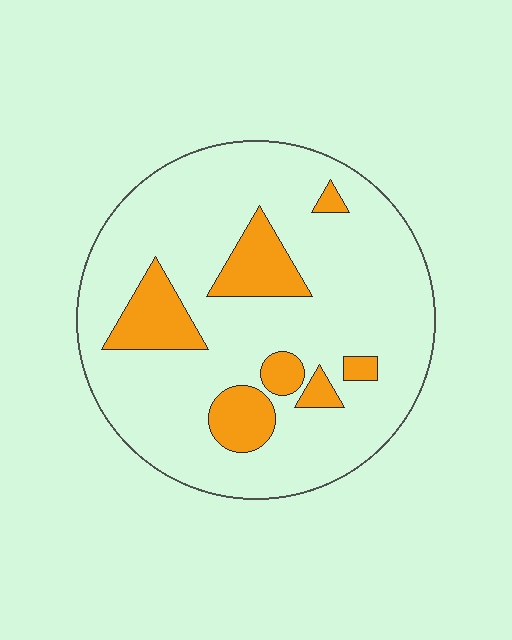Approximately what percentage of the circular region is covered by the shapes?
Approximately 20%.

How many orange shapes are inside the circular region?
7.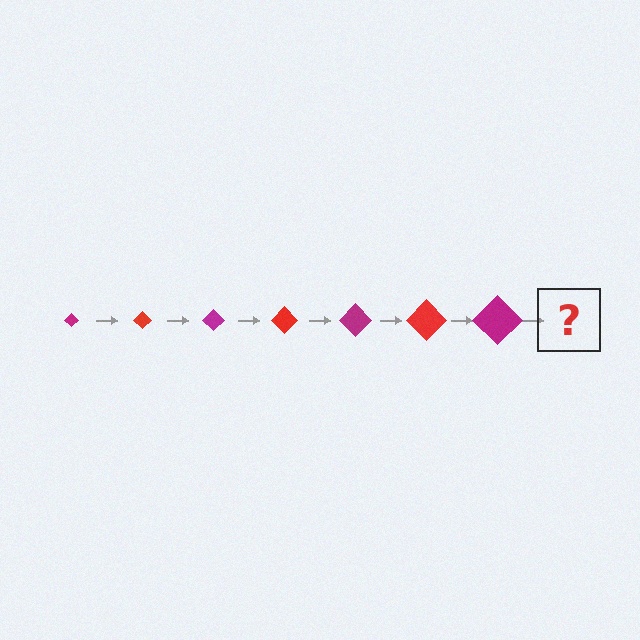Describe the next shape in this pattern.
It should be a red diamond, larger than the previous one.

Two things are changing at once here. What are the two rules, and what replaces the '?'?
The two rules are that the diamond grows larger each step and the color cycles through magenta and red. The '?' should be a red diamond, larger than the previous one.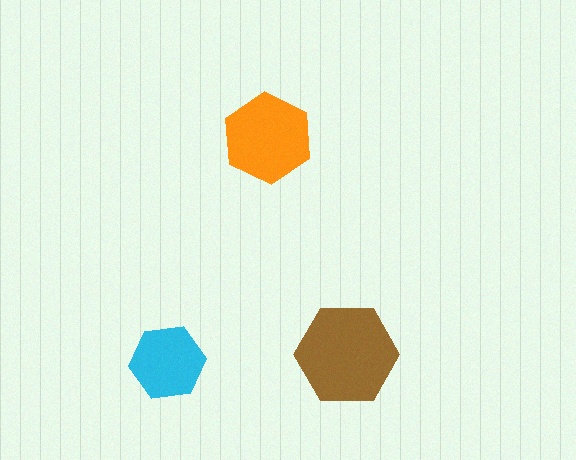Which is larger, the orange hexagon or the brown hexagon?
The brown one.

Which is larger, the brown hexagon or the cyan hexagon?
The brown one.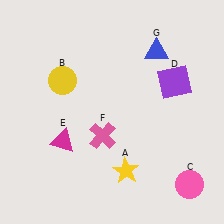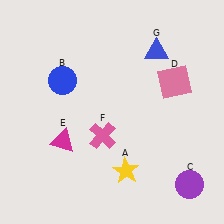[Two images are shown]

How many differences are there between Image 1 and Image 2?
There are 3 differences between the two images.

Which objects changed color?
B changed from yellow to blue. C changed from pink to purple. D changed from purple to pink.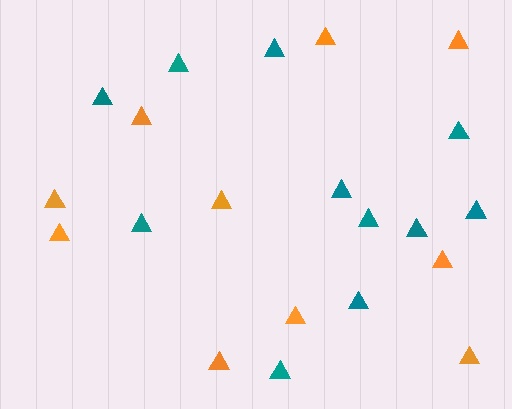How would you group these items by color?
There are 2 groups: one group of teal triangles (11) and one group of orange triangles (10).